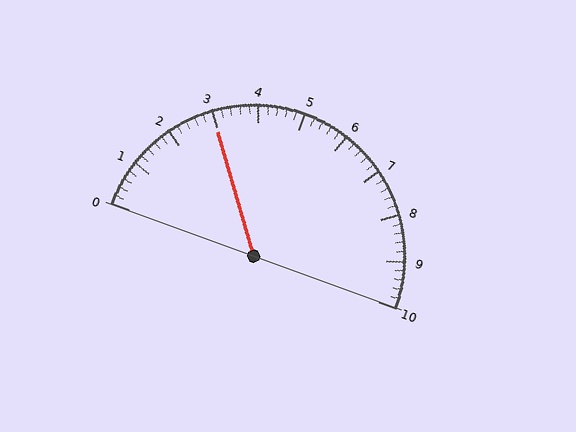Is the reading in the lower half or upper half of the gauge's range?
The reading is in the lower half of the range (0 to 10).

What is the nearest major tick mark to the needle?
The nearest major tick mark is 3.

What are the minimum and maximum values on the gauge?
The gauge ranges from 0 to 10.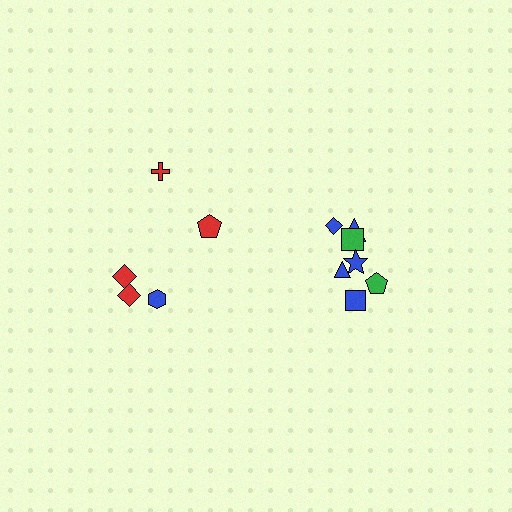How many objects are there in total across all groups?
There are 12 objects.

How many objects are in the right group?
There are 7 objects.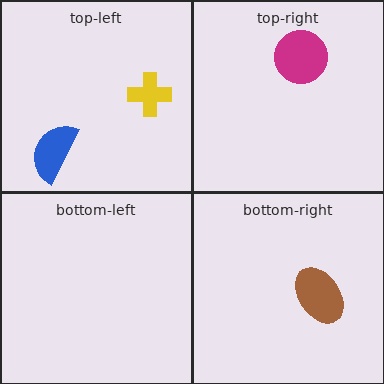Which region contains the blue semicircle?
The top-left region.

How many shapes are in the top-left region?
2.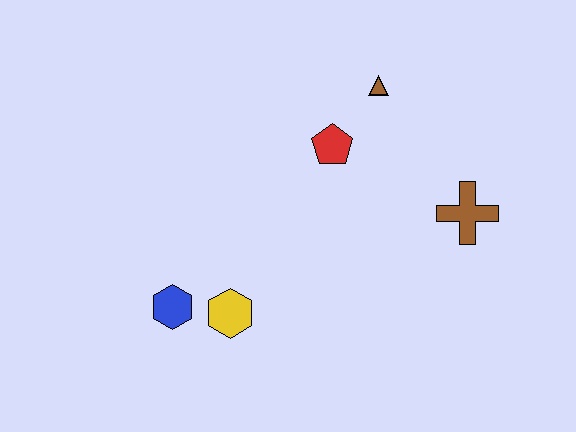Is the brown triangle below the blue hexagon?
No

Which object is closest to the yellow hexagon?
The blue hexagon is closest to the yellow hexagon.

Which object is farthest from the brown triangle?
The blue hexagon is farthest from the brown triangle.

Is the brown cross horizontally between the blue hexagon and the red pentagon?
No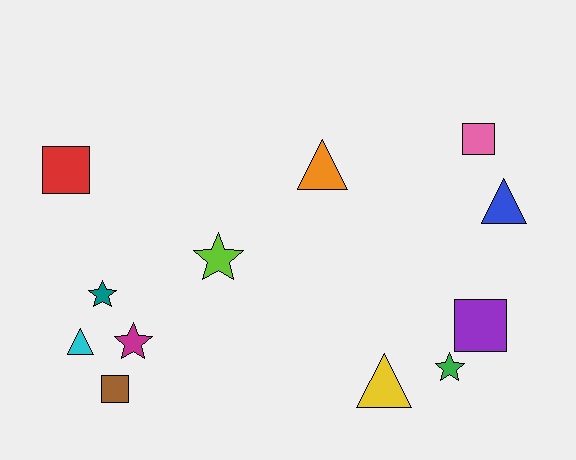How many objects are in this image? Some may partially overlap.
There are 12 objects.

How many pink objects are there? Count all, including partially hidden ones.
There is 1 pink object.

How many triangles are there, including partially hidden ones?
There are 4 triangles.